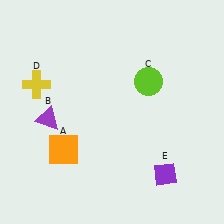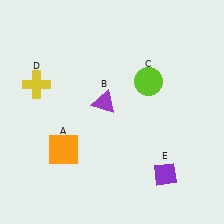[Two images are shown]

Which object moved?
The purple triangle (B) moved right.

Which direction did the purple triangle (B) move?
The purple triangle (B) moved right.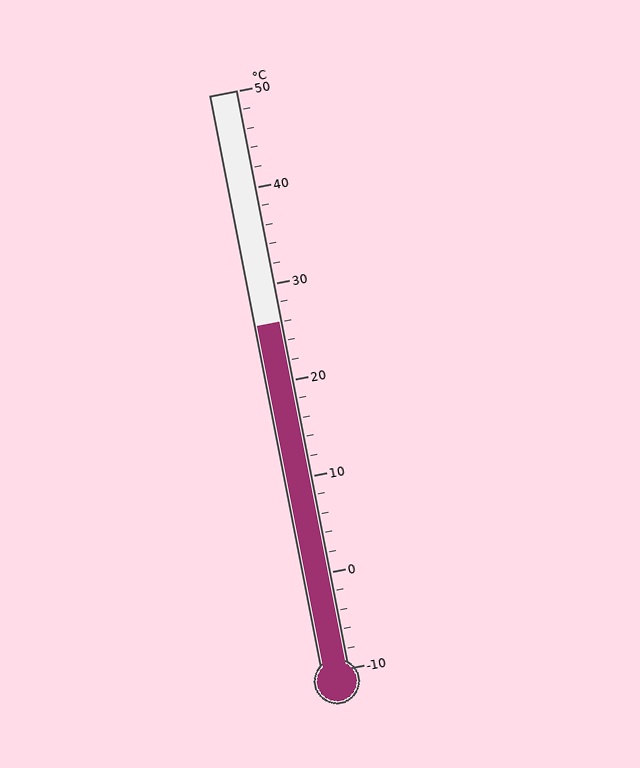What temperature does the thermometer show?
The thermometer shows approximately 26°C.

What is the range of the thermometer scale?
The thermometer scale ranges from -10°C to 50°C.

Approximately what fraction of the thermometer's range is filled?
The thermometer is filled to approximately 60% of its range.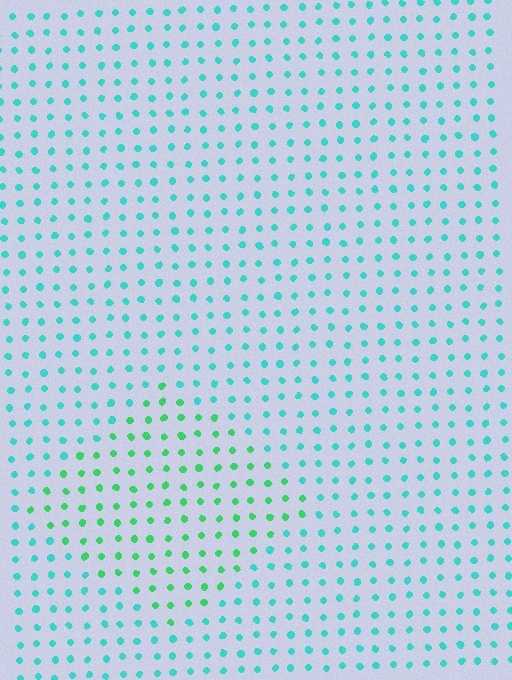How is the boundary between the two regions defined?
The boundary is defined purely by a slight shift in hue (about 38 degrees). Spacing, size, and orientation are identical on both sides.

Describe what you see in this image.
The image is filled with small cyan elements in a uniform arrangement. A diamond-shaped region is visible where the elements are tinted to a slightly different hue, forming a subtle color boundary.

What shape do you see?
I see a diamond.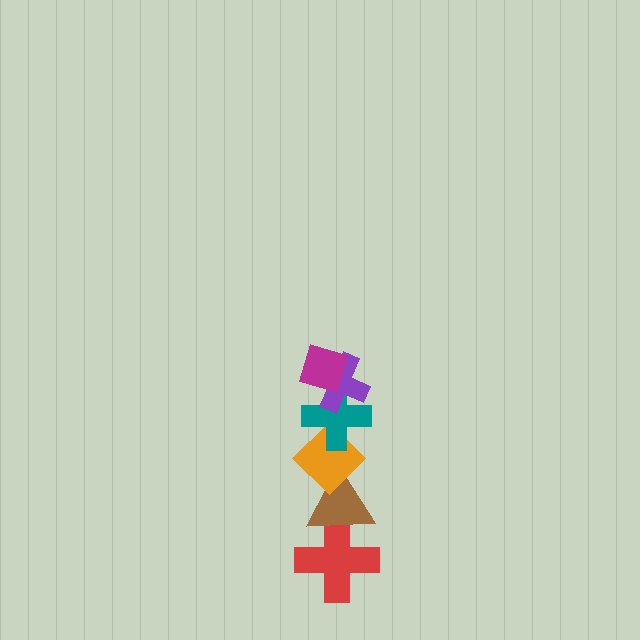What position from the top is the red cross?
The red cross is 6th from the top.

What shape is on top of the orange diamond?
The teal cross is on top of the orange diamond.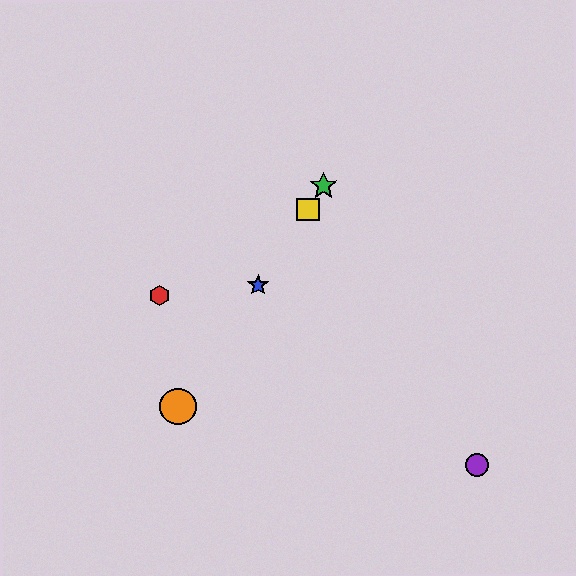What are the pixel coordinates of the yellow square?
The yellow square is at (308, 209).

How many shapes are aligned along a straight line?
4 shapes (the blue star, the green star, the yellow square, the orange circle) are aligned along a straight line.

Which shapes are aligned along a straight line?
The blue star, the green star, the yellow square, the orange circle are aligned along a straight line.